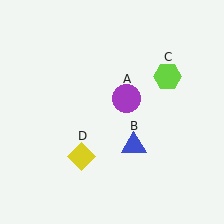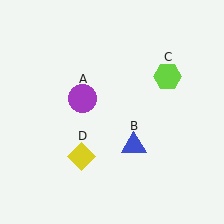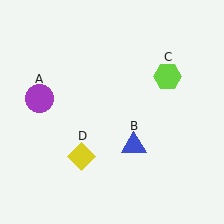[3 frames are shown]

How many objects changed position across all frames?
1 object changed position: purple circle (object A).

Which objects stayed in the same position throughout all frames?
Blue triangle (object B) and lime hexagon (object C) and yellow diamond (object D) remained stationary.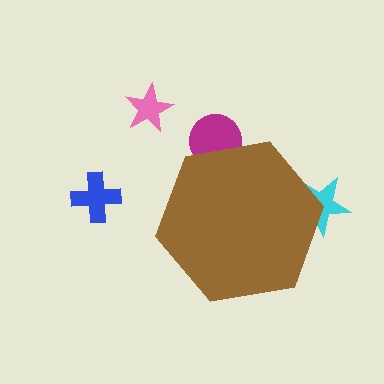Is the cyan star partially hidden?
Yes, the cyan star is partially hidden behind the brown hexagon.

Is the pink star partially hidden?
No, the pink star is fully visible.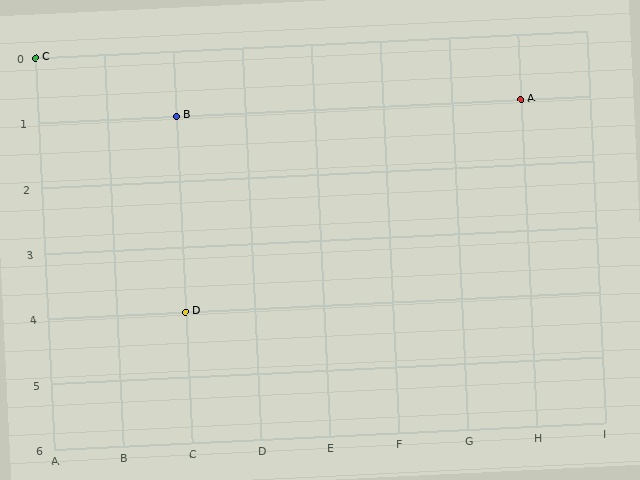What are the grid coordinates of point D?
Point D is at grid coordinates (C, 4).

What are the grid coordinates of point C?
Point C is at grid coordinates (A, 0).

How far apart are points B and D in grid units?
Points B and D are 3 rows apart.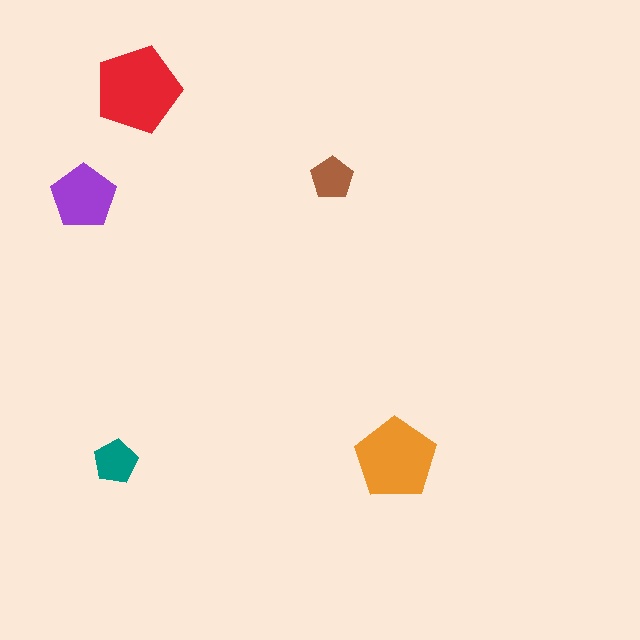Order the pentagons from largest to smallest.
the red one, the orange one, the purple one, the teal one, the brown one.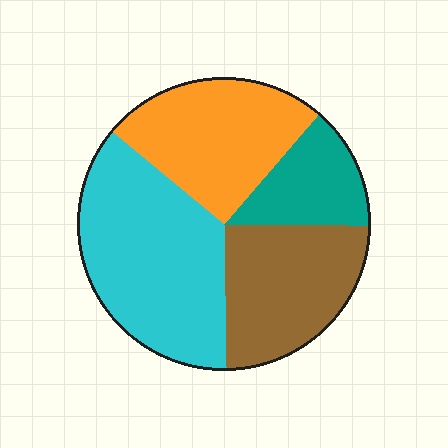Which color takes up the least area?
Teal, at roughly 15%.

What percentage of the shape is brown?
Brown takes up between a sixth and a third of the shape.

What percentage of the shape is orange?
Orange takes up between a sixth and a third of the shape.